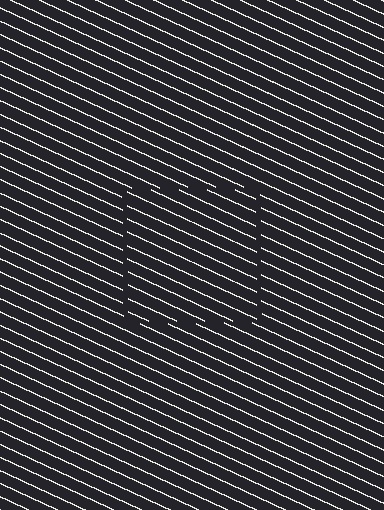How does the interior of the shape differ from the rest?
The interior of the shape contains the same grating, shifted by half a period — the contour is defined by the phase discontinuity where line-ends from the inner and outer gratings abut.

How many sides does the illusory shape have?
4 sides — the line-ends trace a square.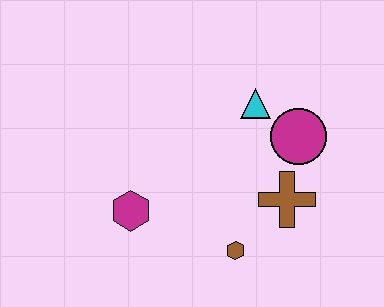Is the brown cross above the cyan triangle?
No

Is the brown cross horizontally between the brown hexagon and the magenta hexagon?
No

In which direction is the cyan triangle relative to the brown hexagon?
The cyan triangle is above the brown hexagon.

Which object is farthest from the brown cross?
The magenta hexagon is farthest from the brown cross.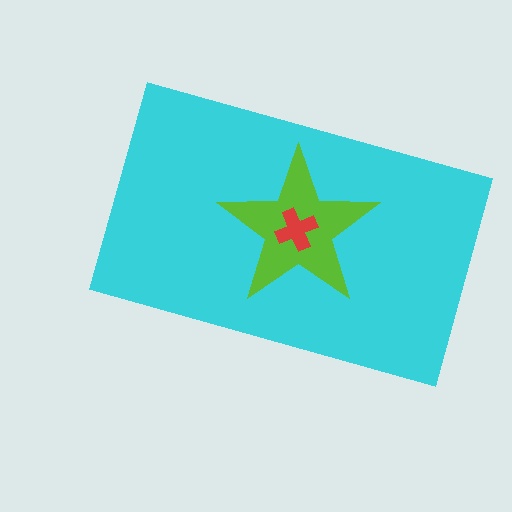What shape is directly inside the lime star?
The red cross.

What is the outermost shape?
The cyan rectangle.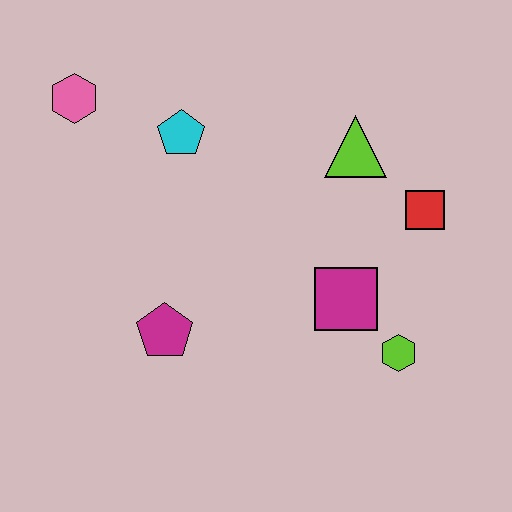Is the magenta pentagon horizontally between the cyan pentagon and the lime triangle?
No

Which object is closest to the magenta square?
The lime hexagon is closest to the magenta square.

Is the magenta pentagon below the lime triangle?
Yes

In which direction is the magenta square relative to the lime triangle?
The magenta square is below the lime triangle.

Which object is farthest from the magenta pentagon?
The red square is farthest from the magenta pentagon.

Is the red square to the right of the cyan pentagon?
Yes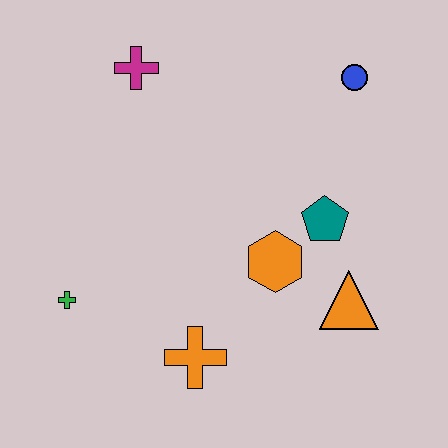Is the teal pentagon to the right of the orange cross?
Yes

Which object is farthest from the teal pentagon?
The green cross is farthest from the teal pentagon.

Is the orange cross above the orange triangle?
No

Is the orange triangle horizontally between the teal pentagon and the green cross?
No